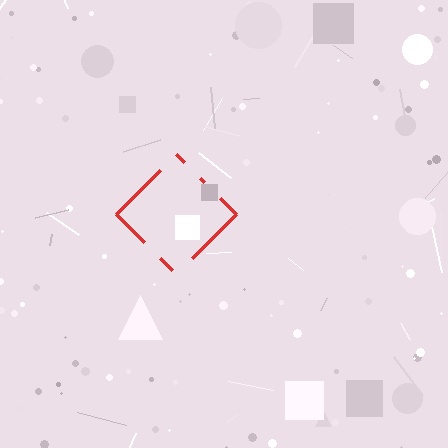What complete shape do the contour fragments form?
The contour fragments form a diamond.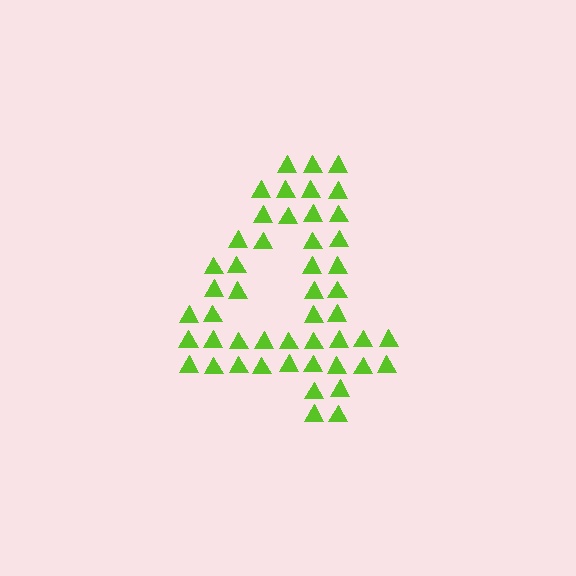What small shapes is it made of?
It is made of small triangles.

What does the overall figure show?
The overall figure shows the digit 4.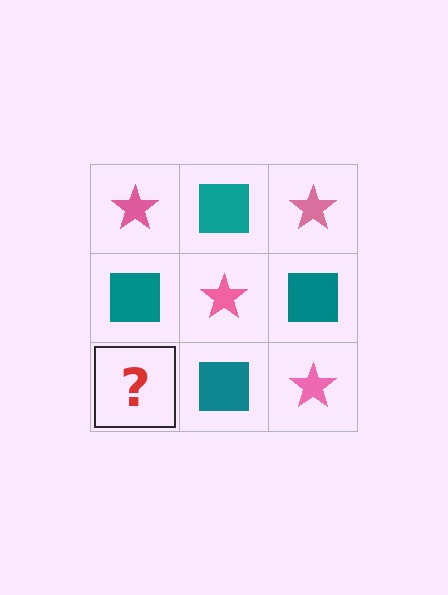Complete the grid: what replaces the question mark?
The question mark should be replaced with a pink star.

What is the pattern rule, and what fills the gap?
The rule is that it alternates pink star and teal square in a checkerboard pattern. The gap should be filled with a pink star.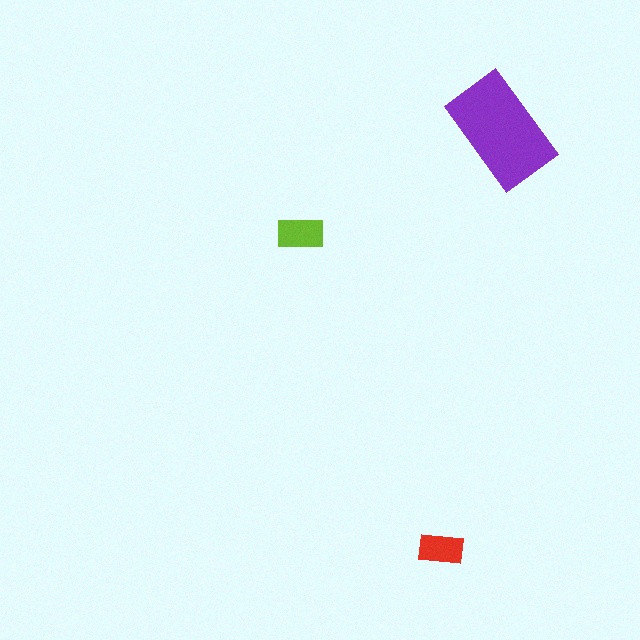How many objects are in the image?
There are 3 objects in the image.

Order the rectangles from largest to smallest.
the purple one, the lime one, the red one.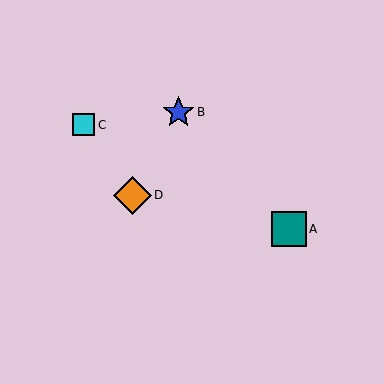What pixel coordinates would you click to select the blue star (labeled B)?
Click at (178, 112) to select the blue star B.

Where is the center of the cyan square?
The center of the cyan square is at (83, 125).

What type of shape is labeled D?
Shape D is an orange diamond.